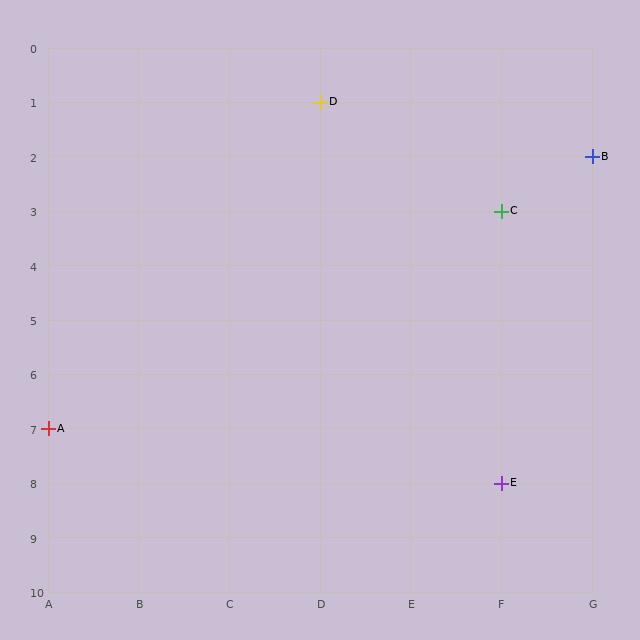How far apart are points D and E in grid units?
Points D and E are 2 columns and 7 rows apart (about 7.3 grid units diagonally).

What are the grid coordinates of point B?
Point B is at grid coordinates (G, 2).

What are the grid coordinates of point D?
Point D is at grid coordinates (D, 1).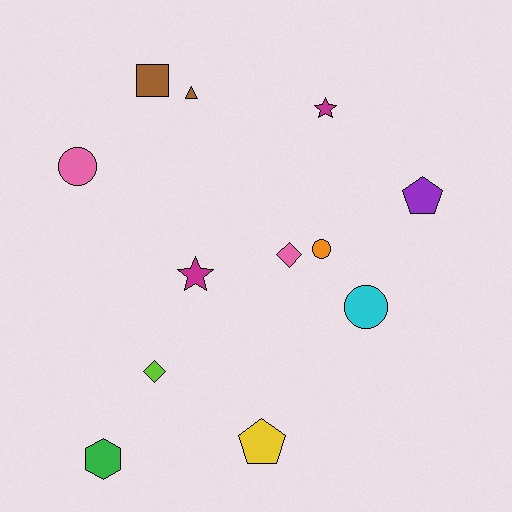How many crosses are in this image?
There are no crosses.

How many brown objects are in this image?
There are 2 brown objects.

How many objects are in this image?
There are 12 objects.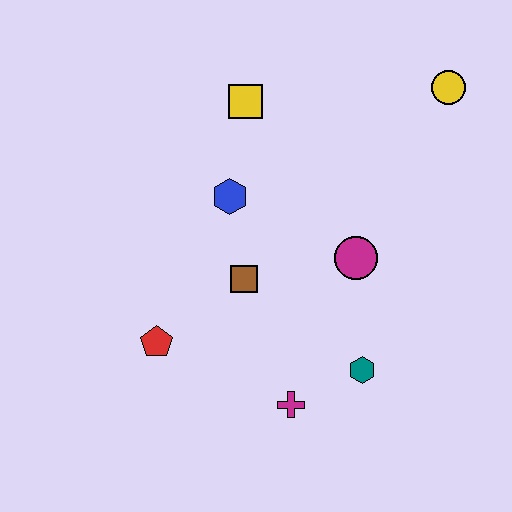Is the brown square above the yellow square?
No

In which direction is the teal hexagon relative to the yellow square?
The teal hexagon is below the yellow square.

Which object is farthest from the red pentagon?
The yellow circle is farthest from the red pentagon.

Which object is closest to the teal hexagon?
The magenta cross is closest to the teal hexagon.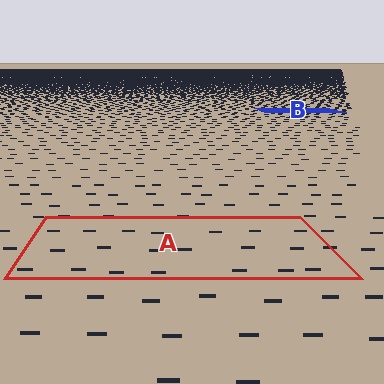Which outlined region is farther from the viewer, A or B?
Region B is farther from the viewer — the texture elements inside it appear smaller and more densely packed.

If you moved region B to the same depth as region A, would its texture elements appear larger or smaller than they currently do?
They would appear larger. At a closer depth, the same texture elements are projected at a bigger on-screen size.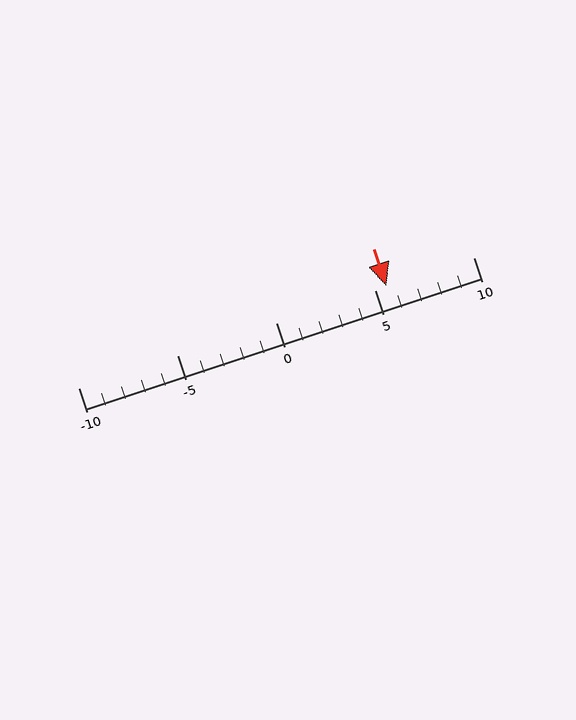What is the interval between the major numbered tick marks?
The major tick marks are spaced 5 units apart.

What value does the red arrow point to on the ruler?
The red arrow points to approximately 6.